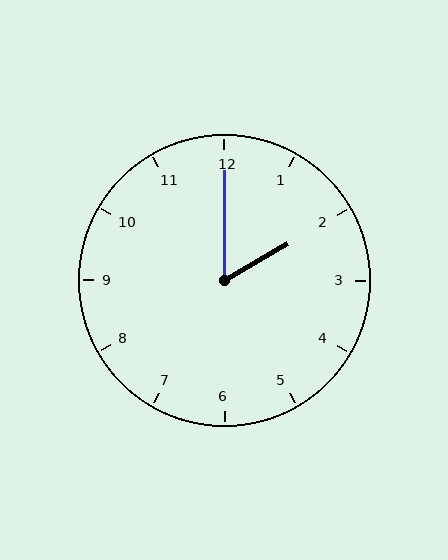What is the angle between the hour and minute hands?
Approximately 60 degrees.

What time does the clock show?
2:00.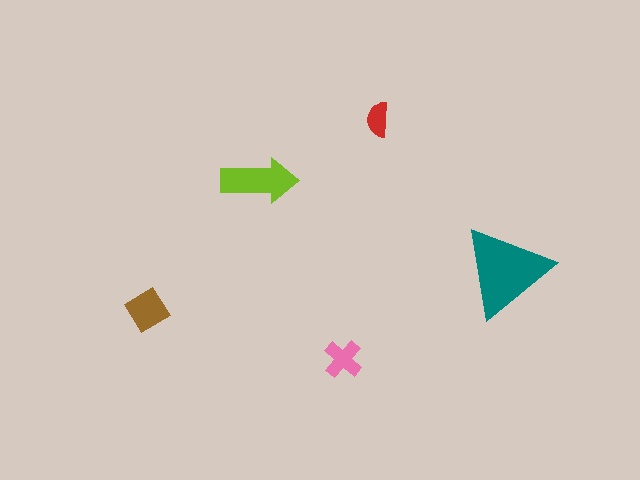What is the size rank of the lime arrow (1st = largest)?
2nd.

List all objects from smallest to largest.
The red semicircle, the pink cross, the brown diamond, the lime arrow, the teal triangle.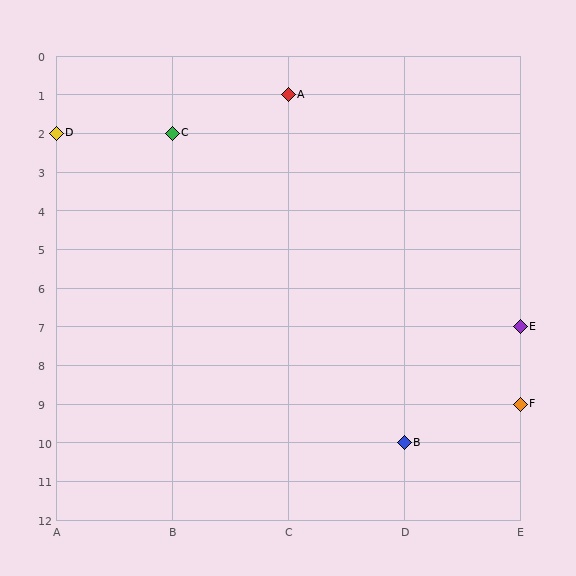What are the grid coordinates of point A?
Point A is at grid coordinates (C, 1).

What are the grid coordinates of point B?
Point B is at grid coordinates (D, 10).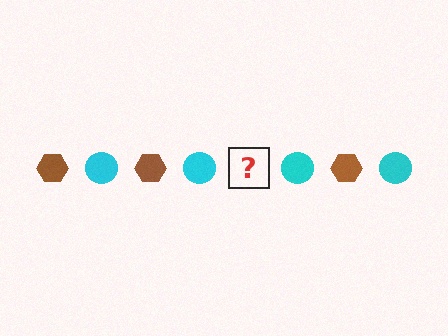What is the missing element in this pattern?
The missing element is a brown hexagon.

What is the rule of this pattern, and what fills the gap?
The rule is that the pattern alternates between brown hexagon and cyan circle. The gap should be filled with a brown hexagon.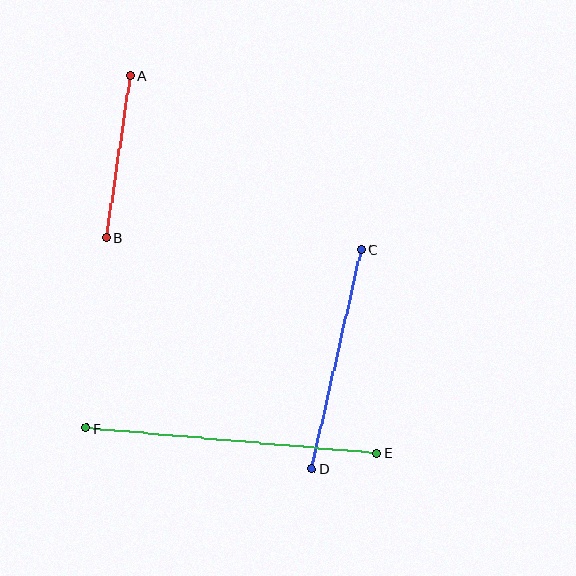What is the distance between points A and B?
The distance is approximately 163 pixels.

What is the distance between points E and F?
The distance is approximately 292 pixels.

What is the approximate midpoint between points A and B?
The midpoint is at approximately (118, 157) pixels.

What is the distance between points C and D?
The distance is approximately 225 pixels.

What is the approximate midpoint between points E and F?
The midpoint is at approximately (231, 440) pixels.